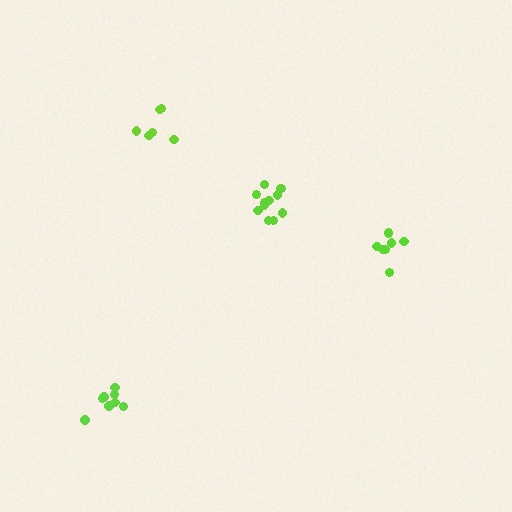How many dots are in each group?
Group 1: 8 dots, Group 2: 8 dots, Group 3: 12 dots, Group 4: 6 dots (34 total).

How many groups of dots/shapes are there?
There are 4 groups.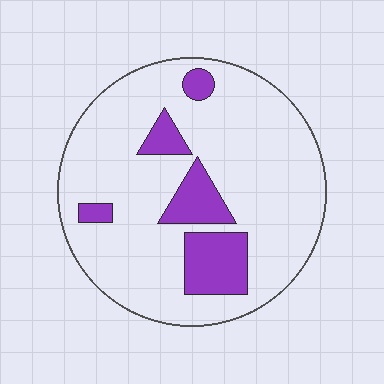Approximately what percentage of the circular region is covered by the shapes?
Approximately 15%.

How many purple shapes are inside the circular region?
5.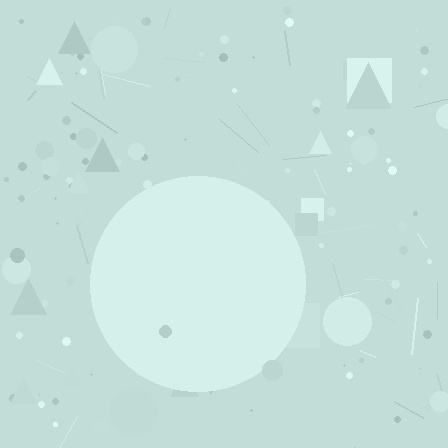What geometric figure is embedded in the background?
A circle is embedded in the background.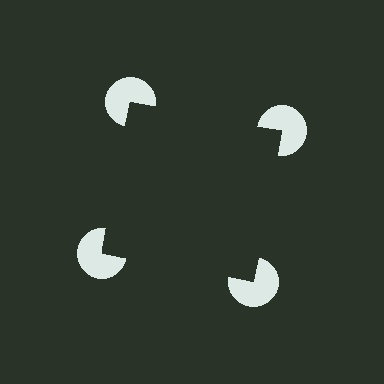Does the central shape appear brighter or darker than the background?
It typically appears slightly darker than the background, even though no actual brightness change is drawn.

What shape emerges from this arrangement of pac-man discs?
An illusory square — its edges are inferred from the aligned wedge cuts in the pac-man discs, not physically drawn.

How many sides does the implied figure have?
4 sides.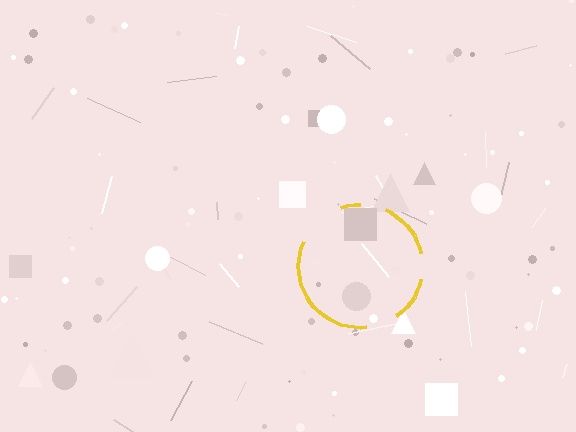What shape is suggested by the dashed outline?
The dashed outline suggests a circle.